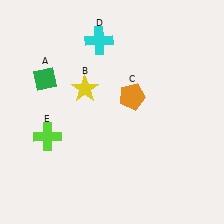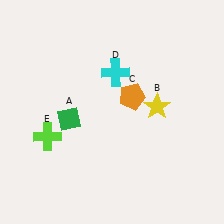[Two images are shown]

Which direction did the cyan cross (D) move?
The cyan cross (D) moved down.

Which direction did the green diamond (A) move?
The green diamond (A) moved down.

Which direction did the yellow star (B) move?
The yellow star (B) moved right.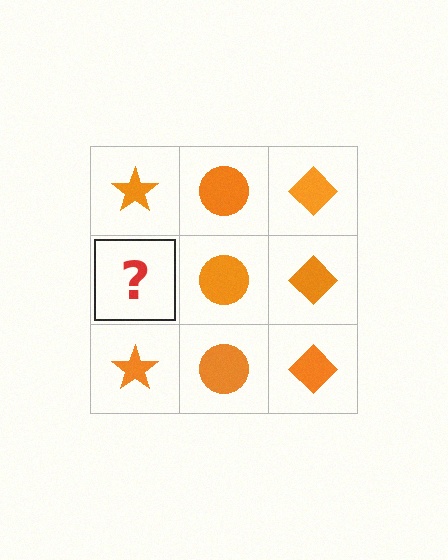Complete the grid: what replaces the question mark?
The question mark should be replaced with an orange star.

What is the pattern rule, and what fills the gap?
The rule is that each column has a consistent shape. The gap should be filled with an orange star.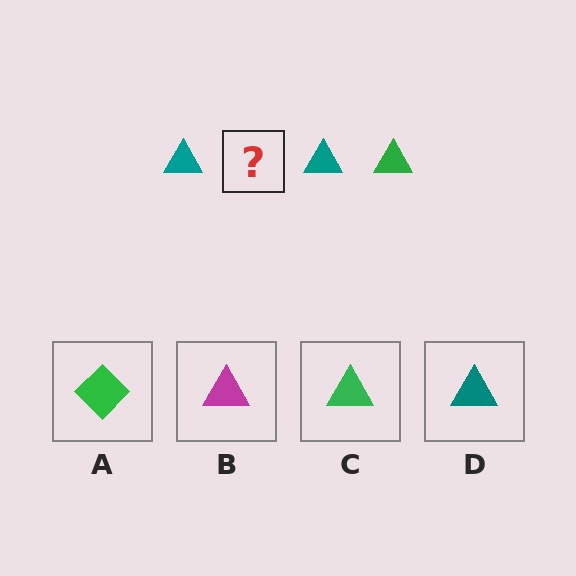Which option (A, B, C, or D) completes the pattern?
C.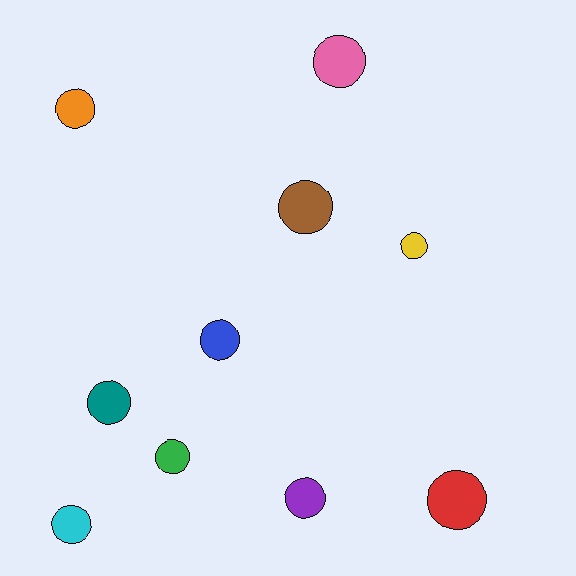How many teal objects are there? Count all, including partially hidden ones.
There is 1 teal object.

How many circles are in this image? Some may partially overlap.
There are 10 circles.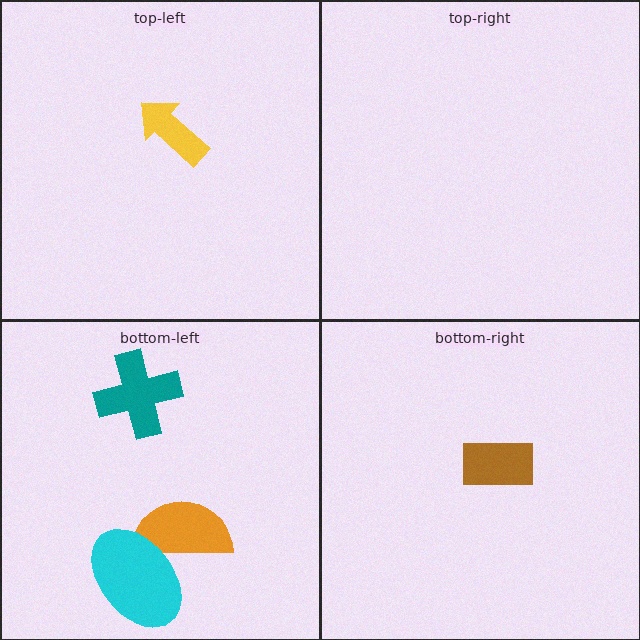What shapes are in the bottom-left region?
The orange semicircle, the cyan ellipse, the teal cross.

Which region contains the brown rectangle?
The bottom-right region.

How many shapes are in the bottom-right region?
1.